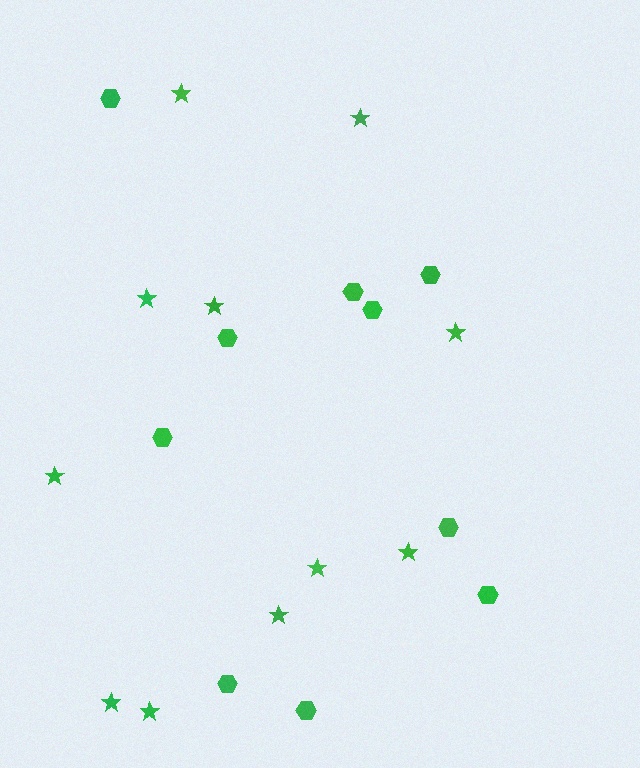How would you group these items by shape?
There are 2 groups: one group of stars (11) and one group of hexagons (10).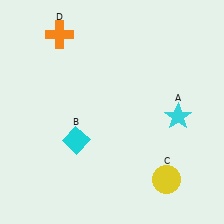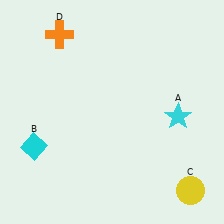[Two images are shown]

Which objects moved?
The objects that moved are: the cyan diamond (B), the yellow circle (C).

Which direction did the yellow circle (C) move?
The yellow circle (C) moved right.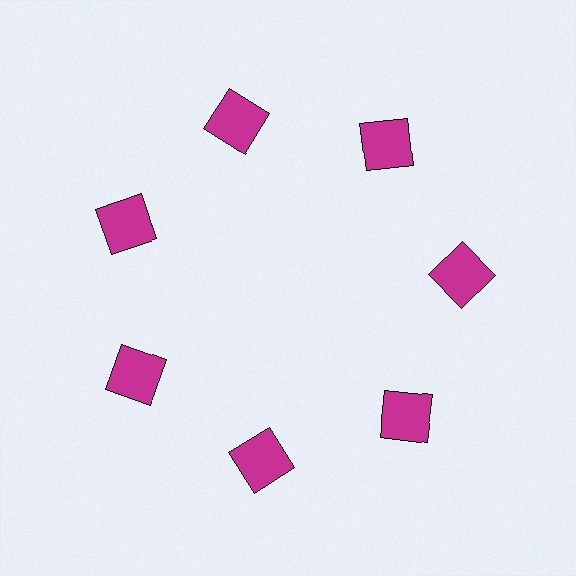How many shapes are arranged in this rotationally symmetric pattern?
There are 7 shapes, arranged in 7 groups of 1.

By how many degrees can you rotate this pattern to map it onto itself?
The pattern maps onto itself every 51 degrees of rotation.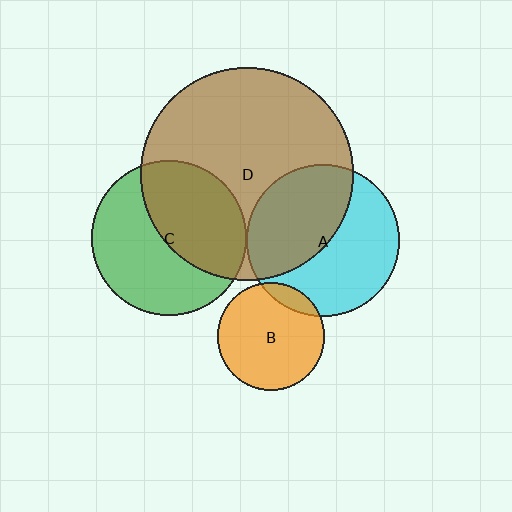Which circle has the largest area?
Circle D (brown).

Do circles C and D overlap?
Yes.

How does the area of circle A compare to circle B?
Approximately 2.0 times.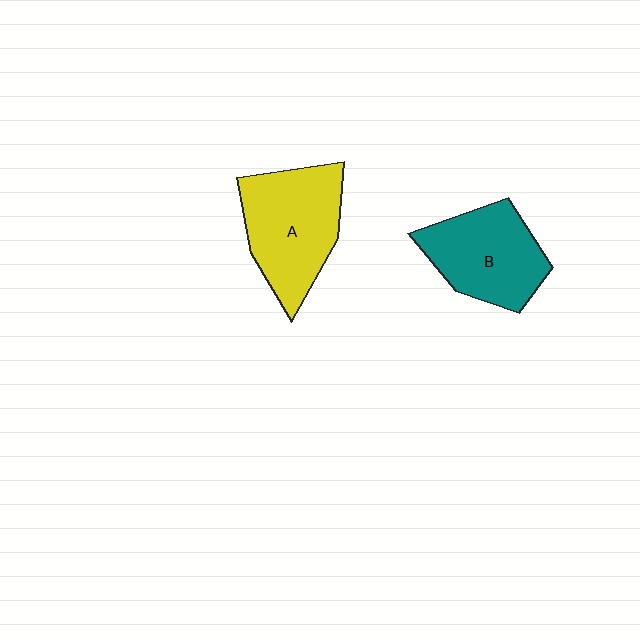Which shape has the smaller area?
Shape B (teal).